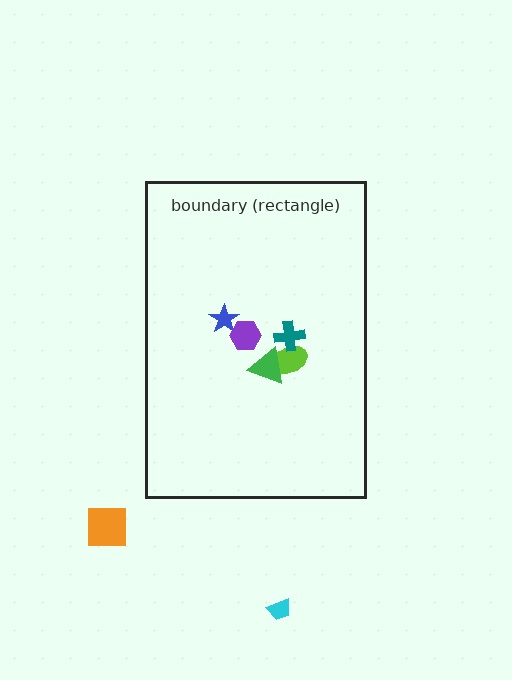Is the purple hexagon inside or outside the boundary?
Inside.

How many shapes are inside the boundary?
5 inside, 2 outside.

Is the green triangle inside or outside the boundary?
Inside.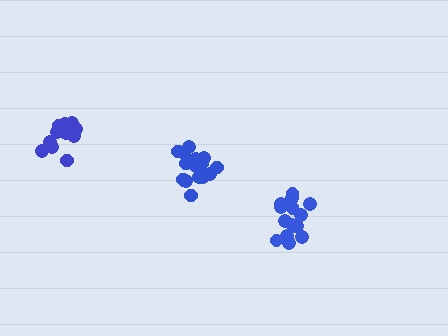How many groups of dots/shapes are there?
There are 3 groups.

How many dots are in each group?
Group 1: 15 dots, Group 2: 12 dots, Group 3: 16 dots (43 total).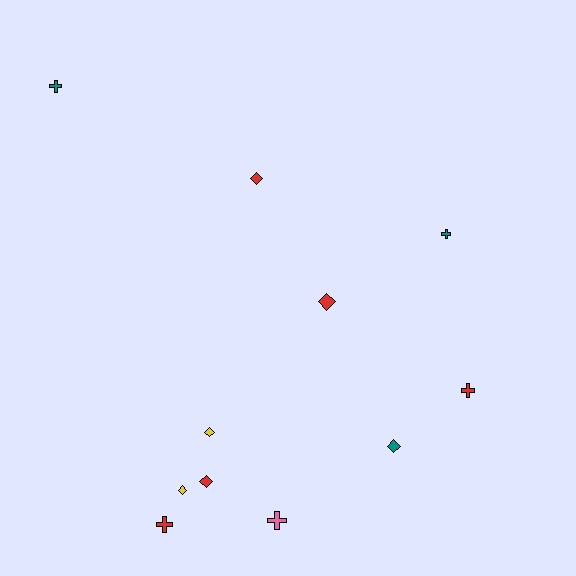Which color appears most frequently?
Red, with 5 objects.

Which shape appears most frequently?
Diamond, with 6 objects.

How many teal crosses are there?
There are 2 teal crosses.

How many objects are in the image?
There are 11 objects.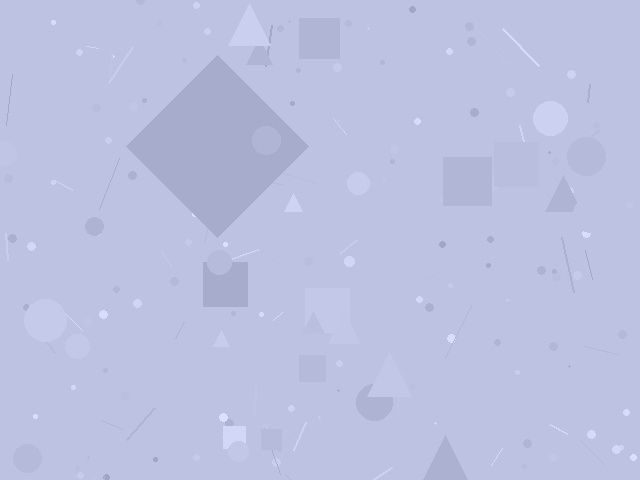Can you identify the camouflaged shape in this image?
The camouflaged shape is a diamond.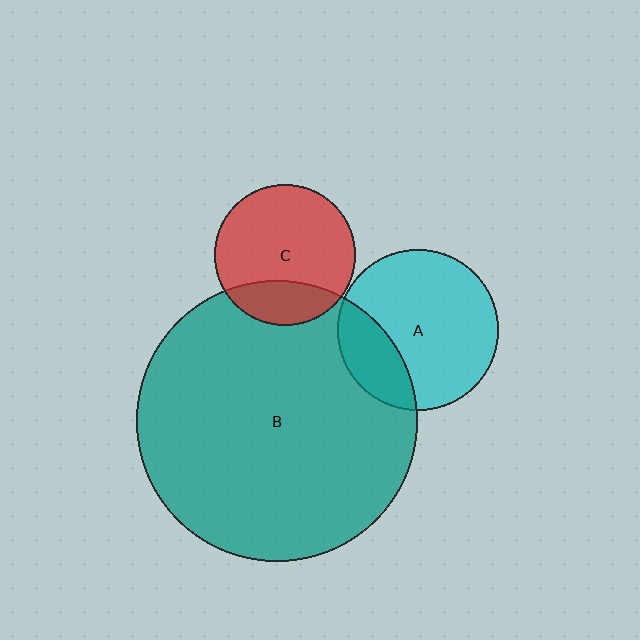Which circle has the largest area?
Circle B (teal).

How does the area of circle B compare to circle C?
Approximately 4.0 times.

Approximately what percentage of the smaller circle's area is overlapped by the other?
Approximately 25%.